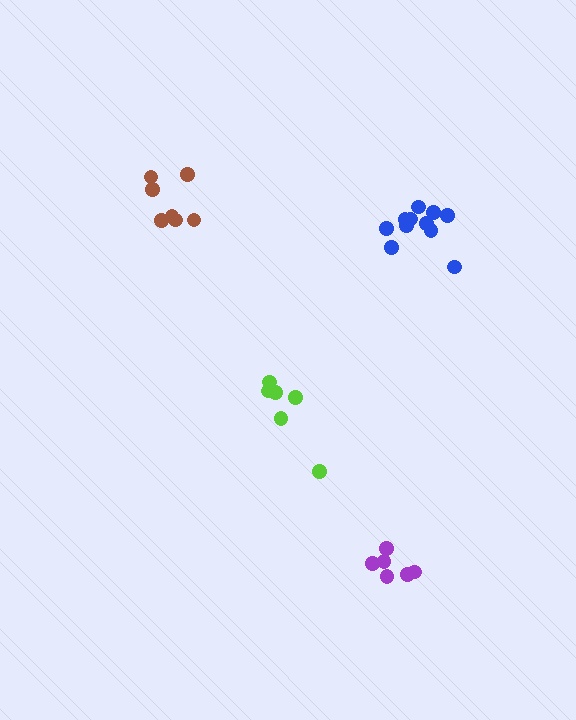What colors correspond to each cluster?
The clusters are colored: purple, blue, brown, lime.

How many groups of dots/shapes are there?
There are 4 groups.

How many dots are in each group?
Group 1: 6 dots, Group 2: 11 dots, Group 3: 7 dots, Group 4: 6 dots (30 total).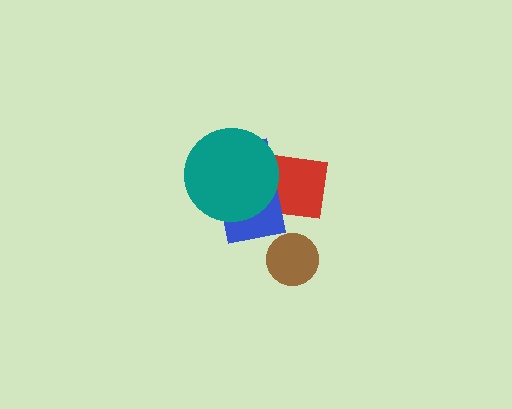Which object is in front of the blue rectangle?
The teal circle is in front of the blue rectangle.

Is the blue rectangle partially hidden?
Yes, it is partially covered by another shape.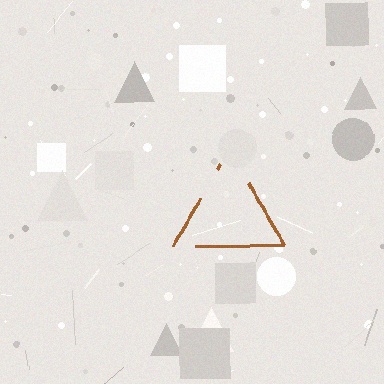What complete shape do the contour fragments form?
The contour fragments form a triangle.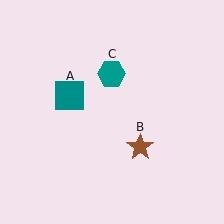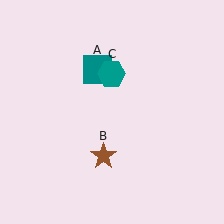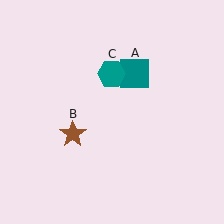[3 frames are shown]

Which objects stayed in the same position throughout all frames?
Teal hexagon (object C) remained stationary.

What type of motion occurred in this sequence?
The teal square (object A), brown star (object B) rotated clockwise around the center of the scene.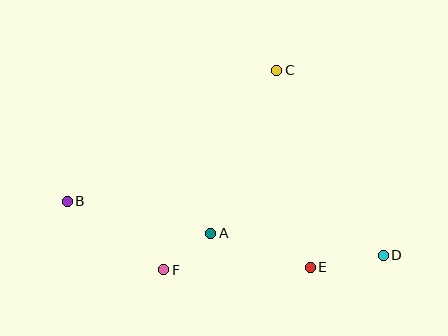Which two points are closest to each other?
Points A and F are closest to each other.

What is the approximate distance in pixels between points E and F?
The distance between E and F is approximately 147 pixels.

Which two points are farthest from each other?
Points B and D are farthest from each other.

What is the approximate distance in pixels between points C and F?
The distance between C and F is approximately 229 pixels.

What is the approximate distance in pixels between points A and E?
The distance between A and E is approximately 105 pixels.